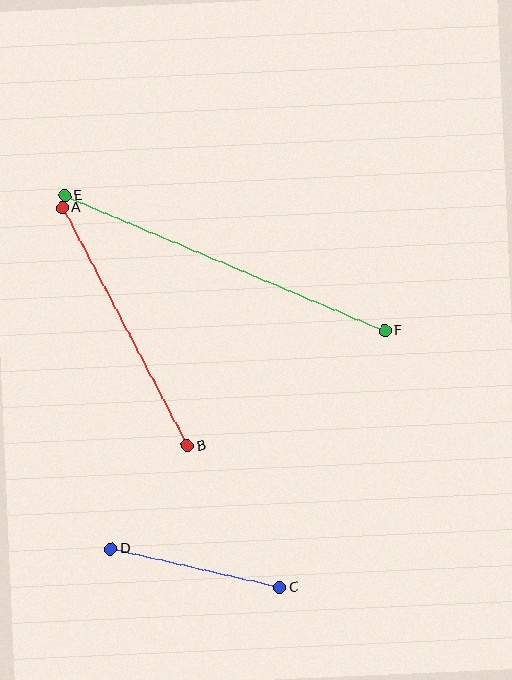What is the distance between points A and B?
The distance is approximately 269 pixels.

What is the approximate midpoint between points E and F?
The midpoint is at approximately (225, 263) pixels.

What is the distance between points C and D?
The distance is approximately 173 pixels.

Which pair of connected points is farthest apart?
Points E and F are farthest apart.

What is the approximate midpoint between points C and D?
The midpoint is at approximately (195, 568) pixels.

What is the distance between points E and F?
The distance is approximately 348 pixels.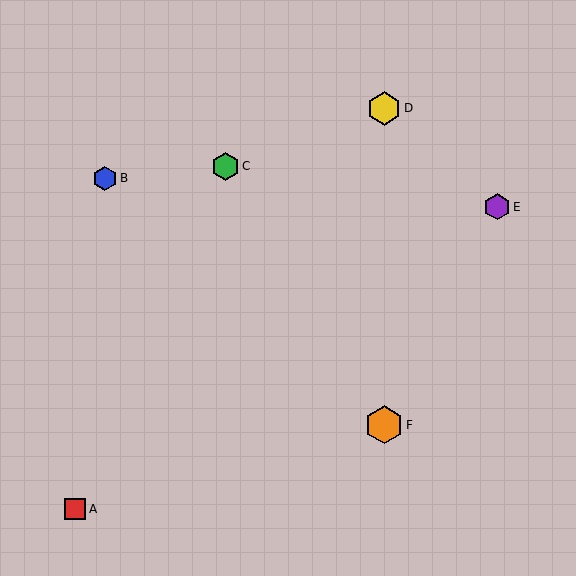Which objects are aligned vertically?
Objects D, F are aligned vertically.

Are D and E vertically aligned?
No, D is at x≈384 and E is at x≈497.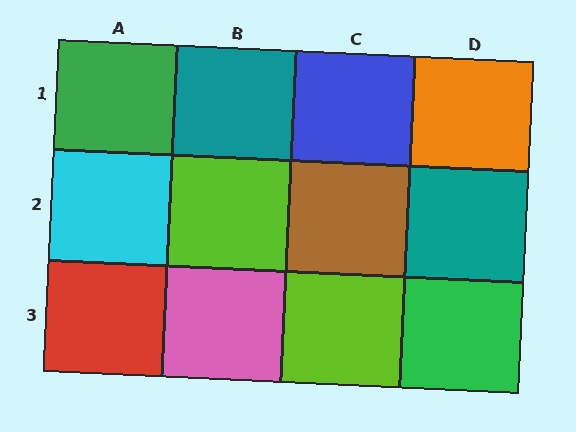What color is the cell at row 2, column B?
Lime.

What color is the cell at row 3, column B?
Pink.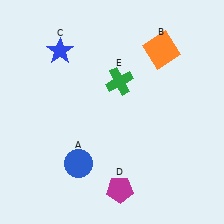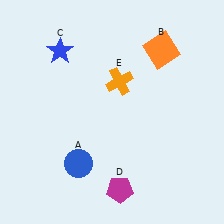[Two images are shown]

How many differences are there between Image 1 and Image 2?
There is 1 difference between the two images.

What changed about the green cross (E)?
In Image 1, E is green. In Image 2, it changed to orange.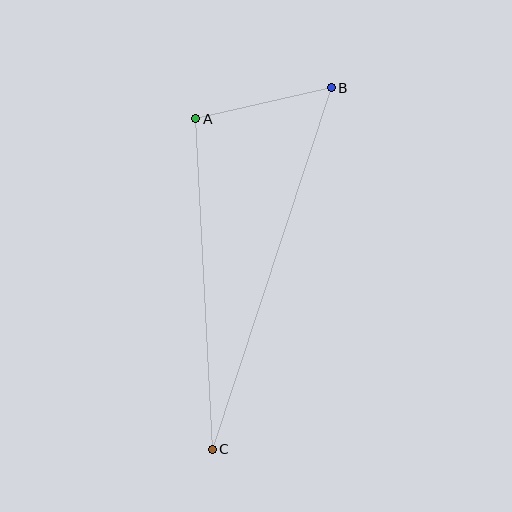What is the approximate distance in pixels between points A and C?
The distance between A and C is approximately 331 pixels.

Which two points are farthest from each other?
Points B and C are farthest from each other.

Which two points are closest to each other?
Points A and B are closest to each other.